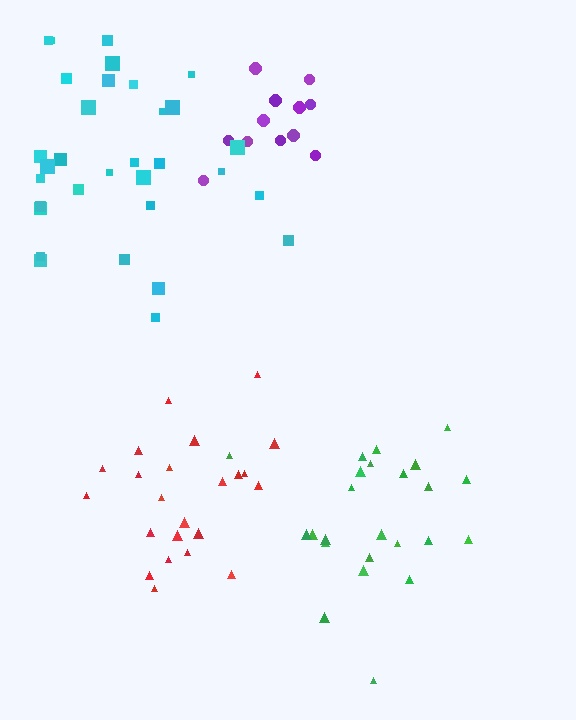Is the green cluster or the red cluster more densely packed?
Green.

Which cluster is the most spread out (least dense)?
Red.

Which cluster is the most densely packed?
Purple.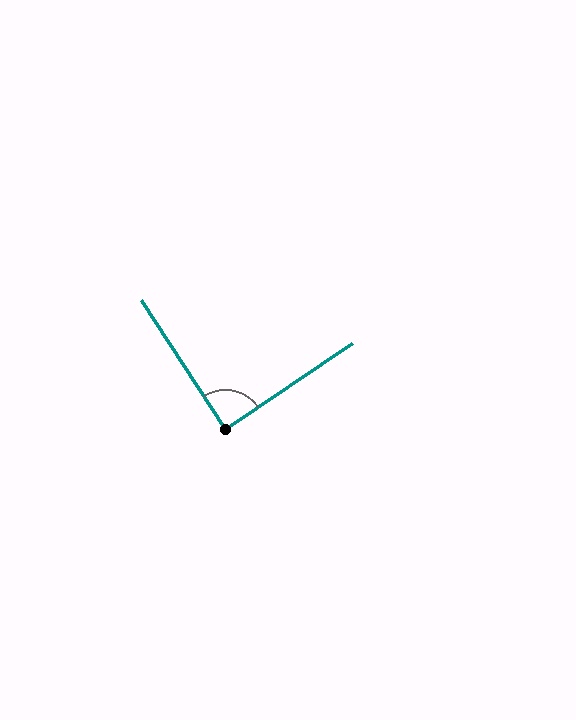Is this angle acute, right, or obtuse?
It is approximately a right angle.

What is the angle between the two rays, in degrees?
Approximately 89 degrees.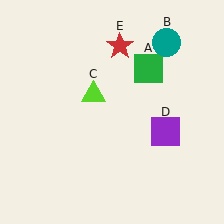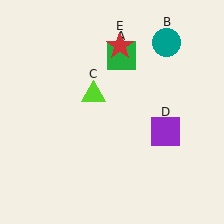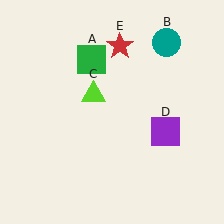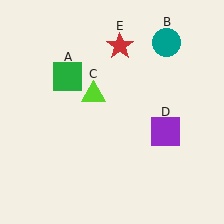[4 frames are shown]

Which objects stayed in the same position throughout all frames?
Teal circle (object B) and lime triangle (object C) and purple square (object D) and red star (object E) remained stationary.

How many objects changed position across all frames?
1 object changed position: green square (object A).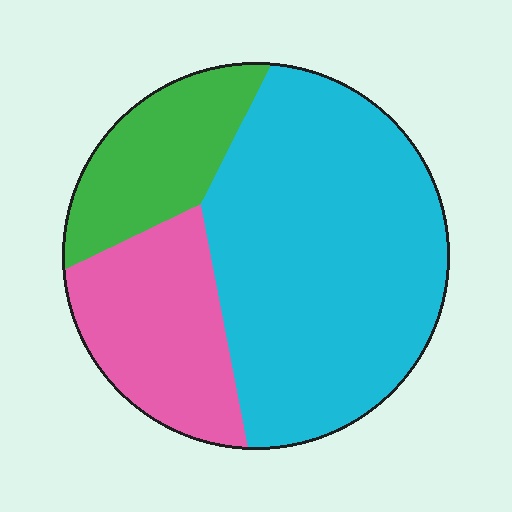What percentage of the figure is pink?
Pink takes up about one quarter (1/4) of the figure.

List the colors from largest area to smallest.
From largest to smallest: cyan, pink, green.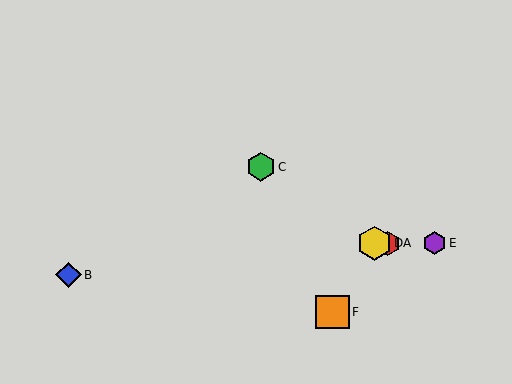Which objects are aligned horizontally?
Objects A, D, E are aligned horizontally.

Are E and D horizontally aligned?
Yes, both are at y≈243.